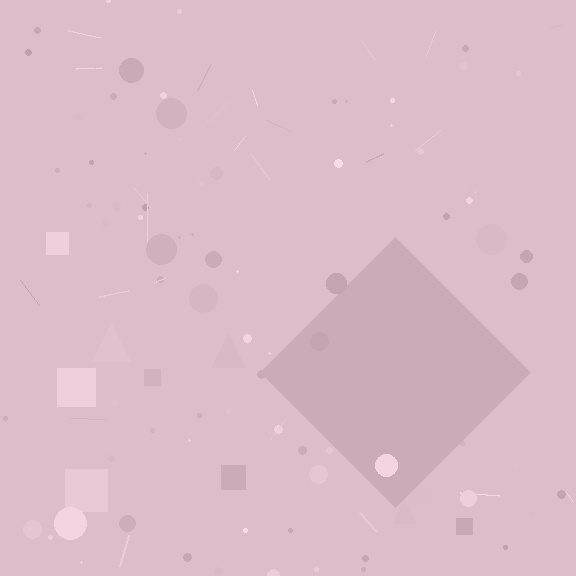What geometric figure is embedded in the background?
A diamond is embedded in the background.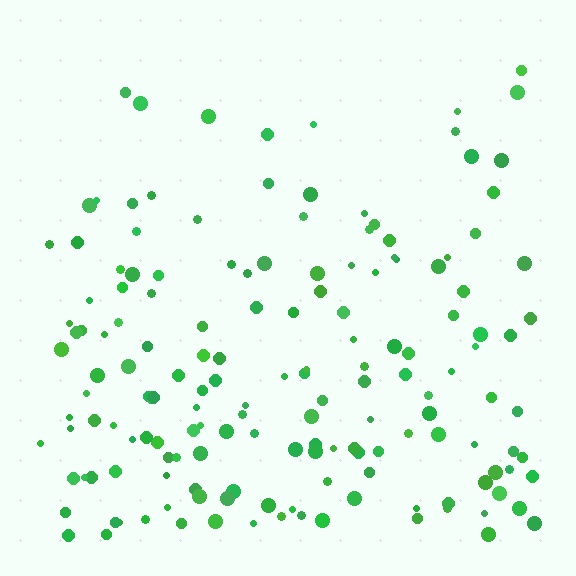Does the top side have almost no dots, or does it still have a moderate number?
Still a moderate number, just noticeably fewer than the bottom.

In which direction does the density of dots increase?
From top to bottom, with the bottom side densest.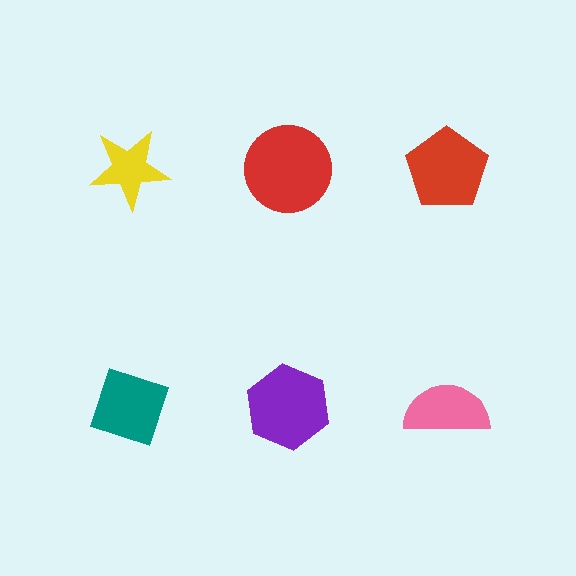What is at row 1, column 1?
A yellow star.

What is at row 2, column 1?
A teal diamond.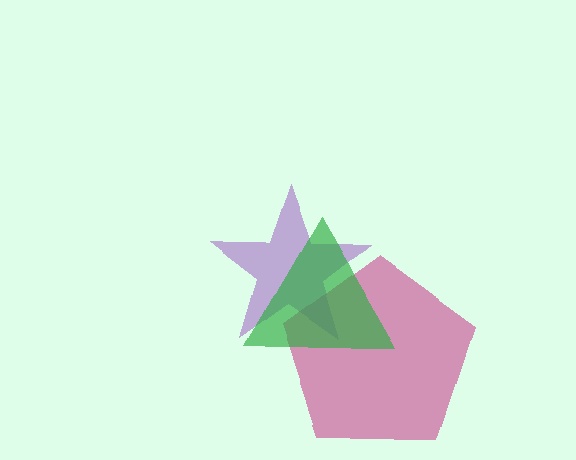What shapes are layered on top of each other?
The layered shapes are: a magenta pentagon, a purple star, a green triangle.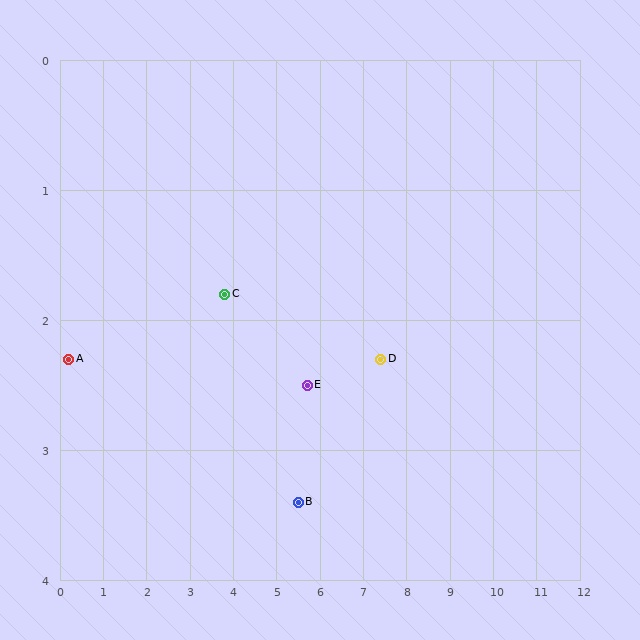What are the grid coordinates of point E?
Point E is at approximately (5.7, 2.5).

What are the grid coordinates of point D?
Point D is at approximately (7.4, 2.3).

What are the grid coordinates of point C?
Point C is at approximately (3.8, 1.8).